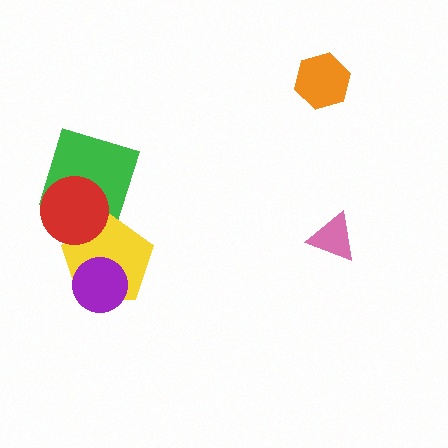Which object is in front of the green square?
The red circle is in front of the green square.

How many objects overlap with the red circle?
2 objects overlap with the red circle.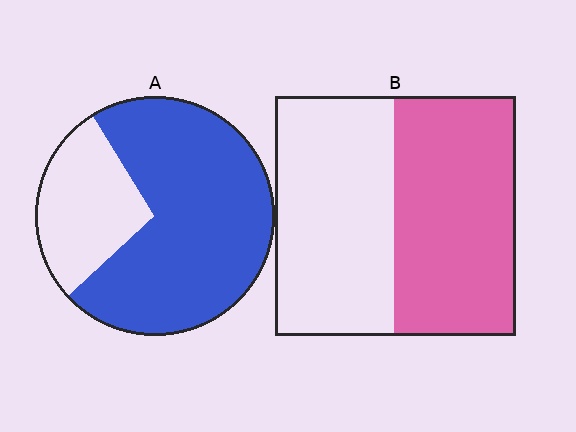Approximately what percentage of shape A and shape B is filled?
A is approximately 70% and B is approximately 50%.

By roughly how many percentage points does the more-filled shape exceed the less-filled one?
By roughly 20 percentage points (A over B).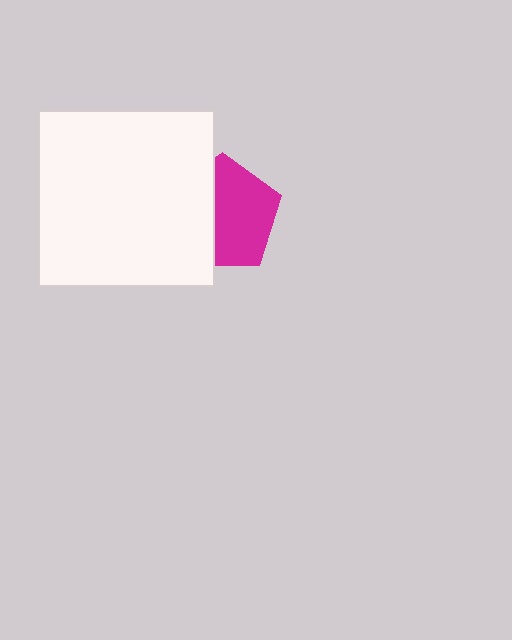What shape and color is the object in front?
The object in front is a white square.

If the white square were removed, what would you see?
You would see the complete magenta pentagon.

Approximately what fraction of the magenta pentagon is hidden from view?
Roughly 42% of the magenta pentagon is hidden behind the white square.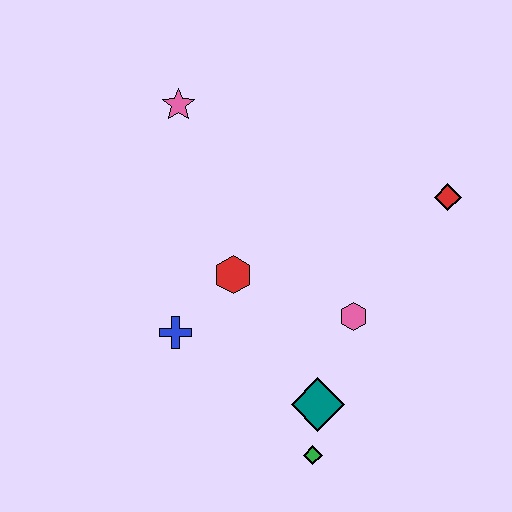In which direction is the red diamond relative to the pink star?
The red diamond is to the right of the pink star.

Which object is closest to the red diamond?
The pink hexagon is closest to the red diamond.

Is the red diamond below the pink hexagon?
No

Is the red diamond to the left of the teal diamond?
No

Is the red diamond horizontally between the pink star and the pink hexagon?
No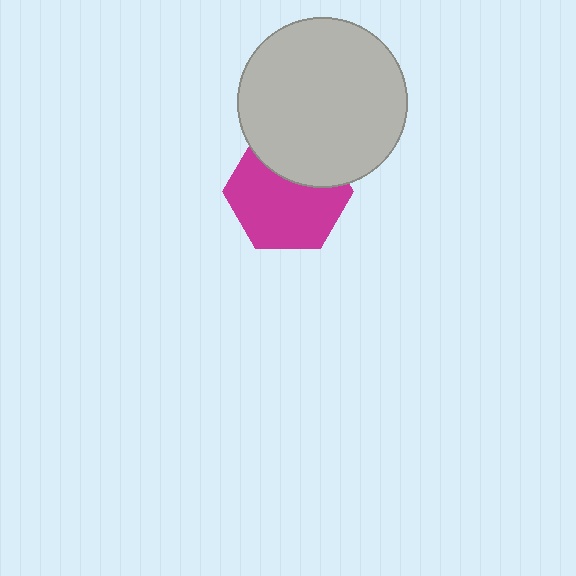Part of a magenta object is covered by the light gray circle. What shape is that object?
It is a hexagon.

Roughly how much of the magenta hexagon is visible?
Most of it is visible (roughly 68%).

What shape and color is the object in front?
The object in front is a light gray circle.